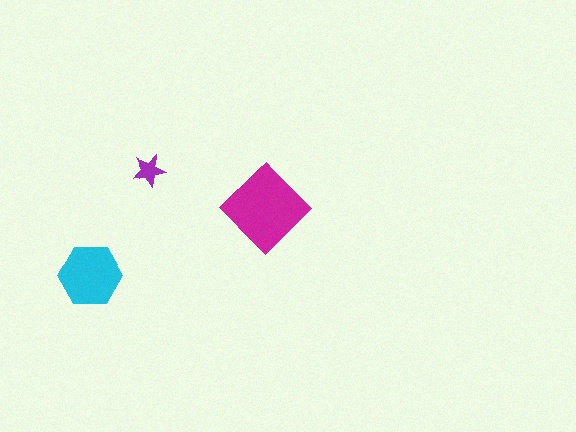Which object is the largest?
The magenta diamond.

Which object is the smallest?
The purple star.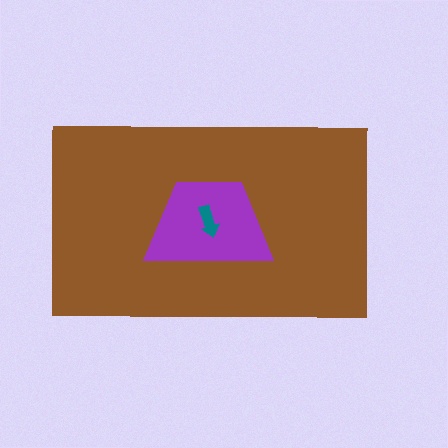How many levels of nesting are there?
3.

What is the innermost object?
The teal arrow.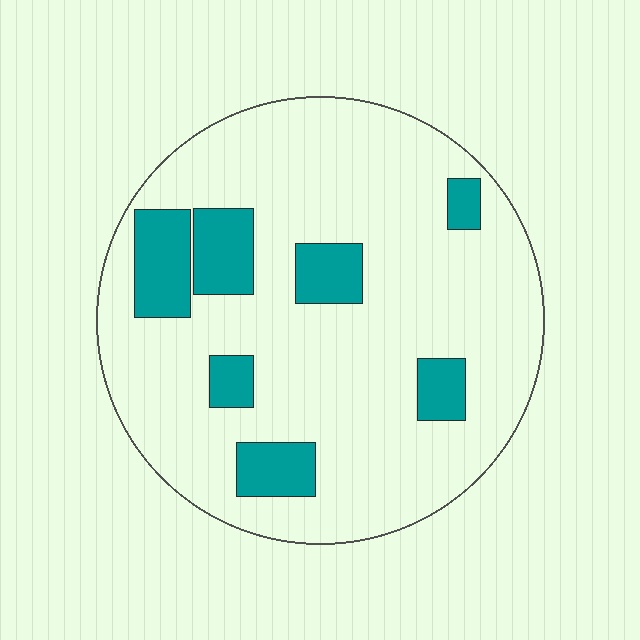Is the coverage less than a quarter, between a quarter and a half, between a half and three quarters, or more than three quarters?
Less than a quarter.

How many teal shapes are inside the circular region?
7.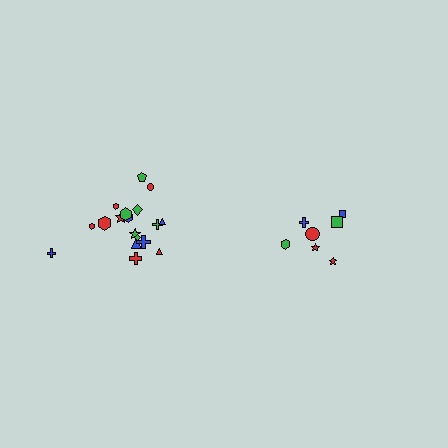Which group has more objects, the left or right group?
The left group.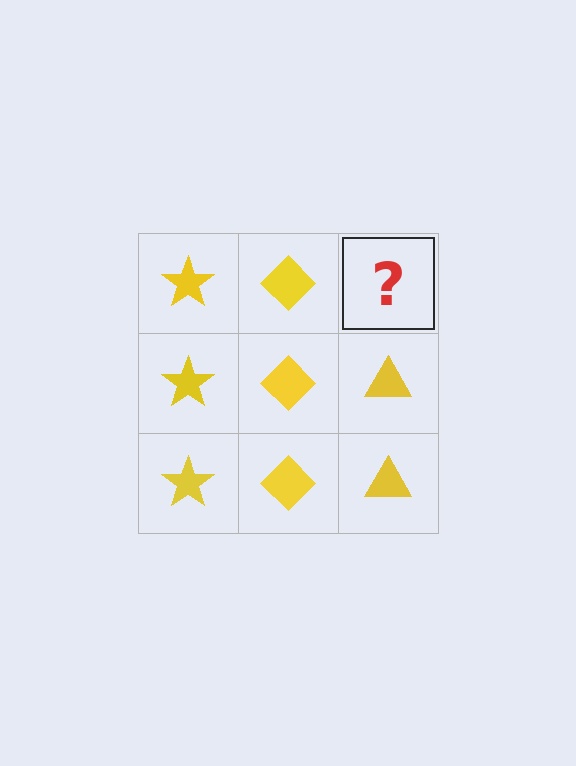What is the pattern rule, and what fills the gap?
The rule is that each column has a consistent shape. The gap should be filled with a yellow triangle.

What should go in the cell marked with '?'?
The missing cell should contain a yellow triangle.